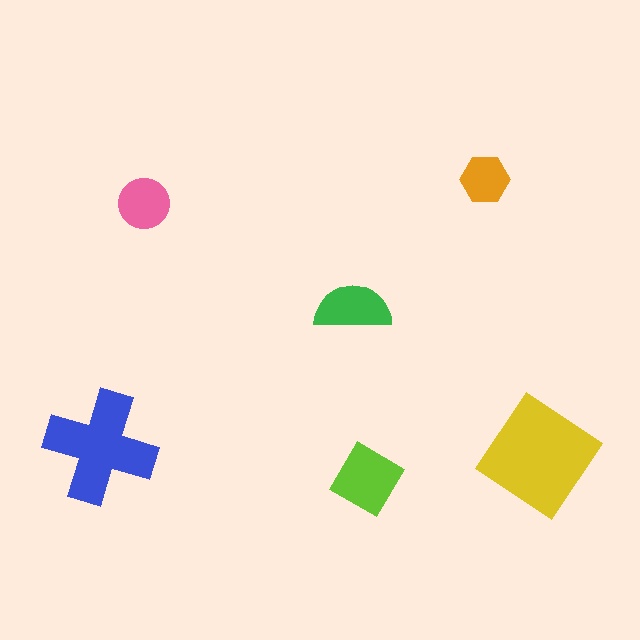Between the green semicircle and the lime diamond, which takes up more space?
The lime diamond.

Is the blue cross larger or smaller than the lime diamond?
Larger.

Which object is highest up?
The orange hexagon is topmost.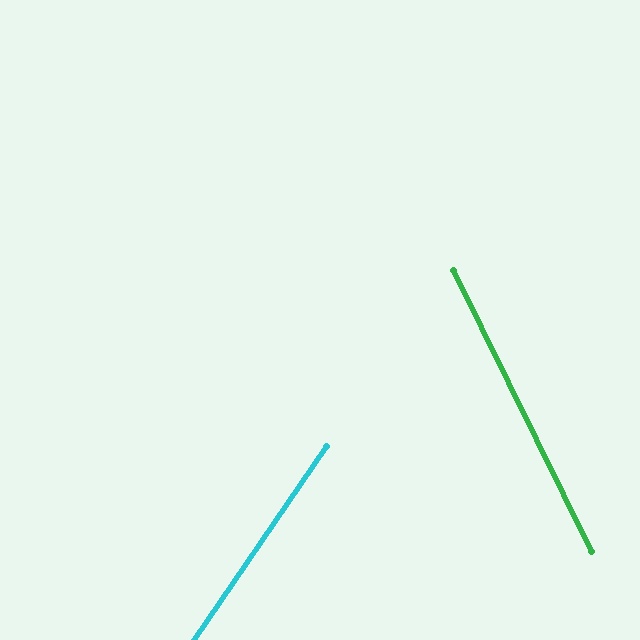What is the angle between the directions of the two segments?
Approximately 61 degrees.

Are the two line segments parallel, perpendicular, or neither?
Neither parallel nor perpendicular — they differ by about 61°.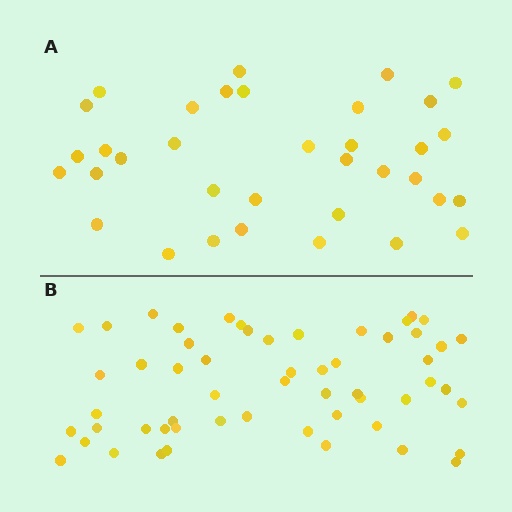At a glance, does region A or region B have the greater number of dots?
Region B (the bottom region) has more dots.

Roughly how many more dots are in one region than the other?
Region B has approximately 20 more dots than region A.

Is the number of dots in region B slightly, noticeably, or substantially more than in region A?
Region B has substantially more. The ratio is roughly 1.6 to 1.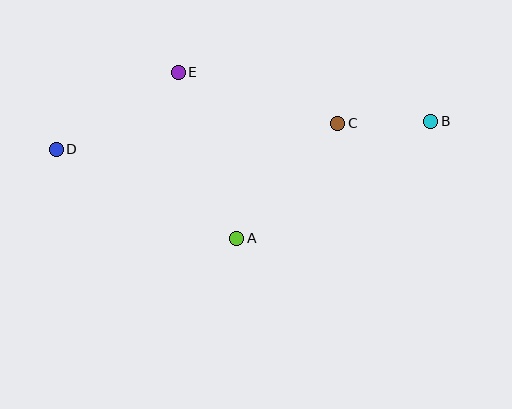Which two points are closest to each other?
Points B and C are closest to each other.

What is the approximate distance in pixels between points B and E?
The distance between B and E is approximately 257 pixels.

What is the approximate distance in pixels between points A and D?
The distance between A and D is approximately 201 pixels.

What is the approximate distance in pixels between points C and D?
The distance between C and D is approximately 283 pixels.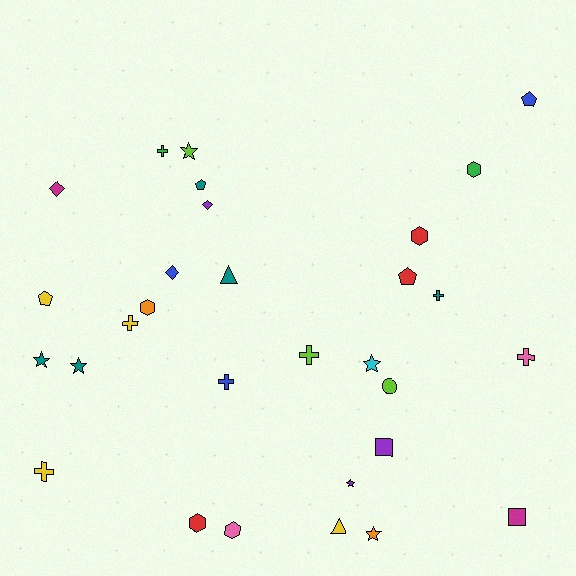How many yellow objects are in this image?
There are 4 yellow objects.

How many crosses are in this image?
There are 7 crosses.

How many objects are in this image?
There are 30 objects.